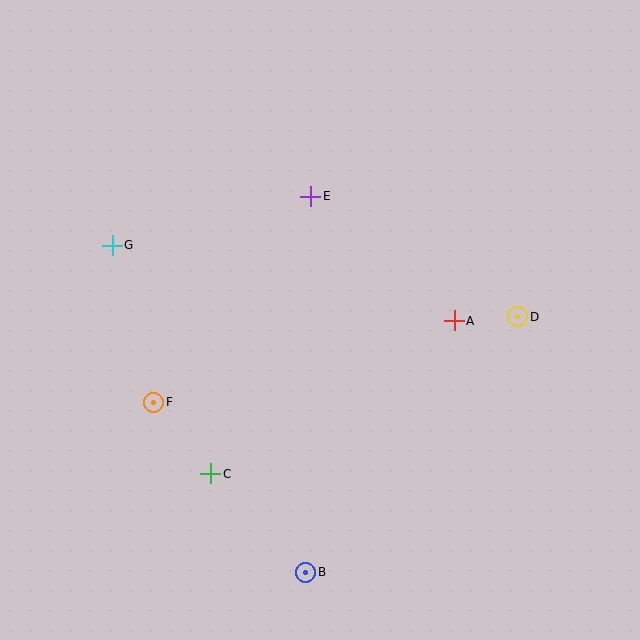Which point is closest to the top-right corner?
Point D is closest to the top-right corner.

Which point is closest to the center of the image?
Point E at (311, 196) is closest to the center.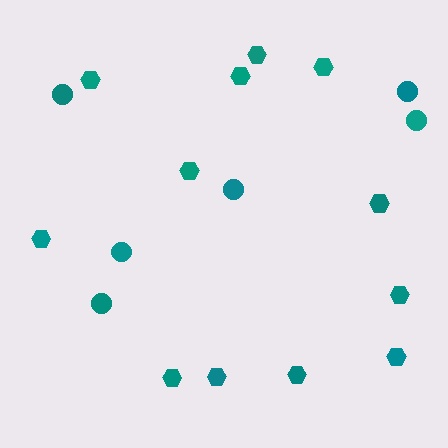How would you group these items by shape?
There are 2 groups: one group of hexagons (12) and one group of circles (6).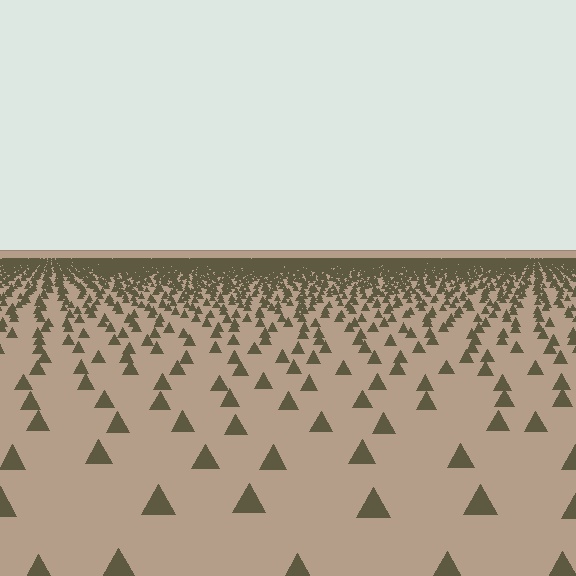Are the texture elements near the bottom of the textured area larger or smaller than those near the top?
Larger. Near the bottom, elements are closer to the viewer and appear at a bigger on-screen size.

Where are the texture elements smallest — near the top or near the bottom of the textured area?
Near the top.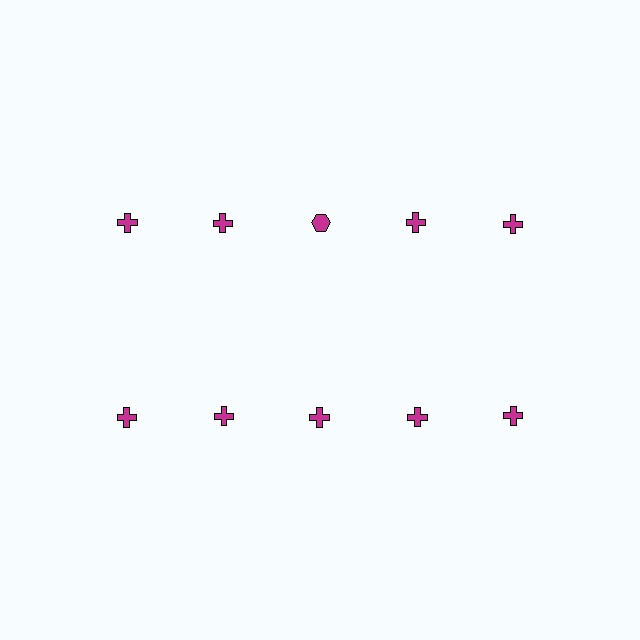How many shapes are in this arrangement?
There are 10 shapes arranged in a grid pattern.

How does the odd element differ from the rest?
It has a different shape: hexagon instead of cross.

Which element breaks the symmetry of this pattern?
The magenta hexagon in the top row, center column breaks the symmetry. All other shapes are magenta crosses.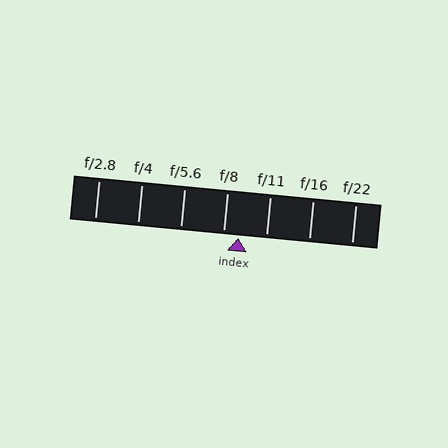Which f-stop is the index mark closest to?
The index mark is closest to f/8.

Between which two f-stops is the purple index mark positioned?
The index mark is between f/8 and f/11.